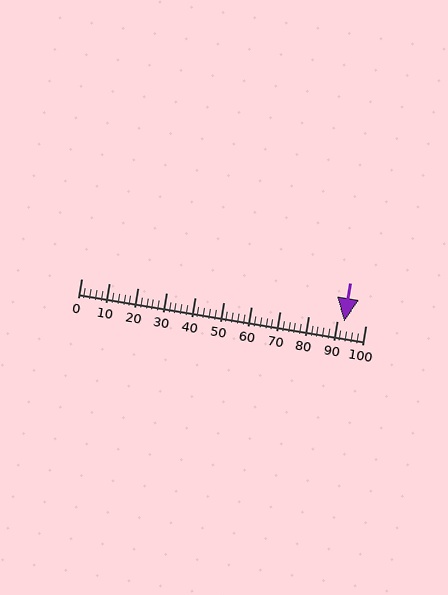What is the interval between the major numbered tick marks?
The major tick marks are spaced 10 units apart.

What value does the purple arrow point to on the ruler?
The purple arrow points to approximately 93.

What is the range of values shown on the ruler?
The ruler shows values from 0 to 100.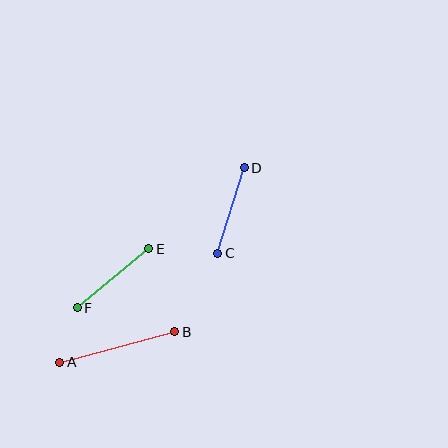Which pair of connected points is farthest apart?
Points A and B are farthest apart.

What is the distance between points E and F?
The distance is approximately 93 pixels.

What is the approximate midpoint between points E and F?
The midpoint is at approximately (113, 278) pixels.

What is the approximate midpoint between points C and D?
The midpoint is at approximately (231, 211) pixels.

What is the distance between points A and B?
The distance is approximately 119 pixels.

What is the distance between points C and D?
The distance is approximately 90 pixels.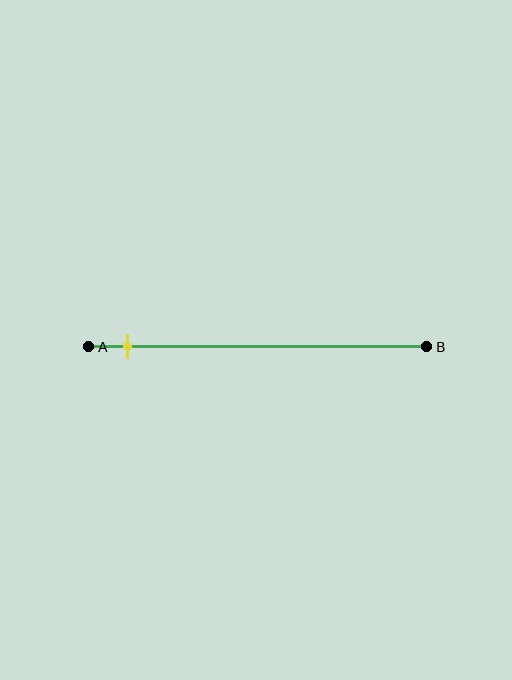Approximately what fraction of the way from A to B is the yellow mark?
The yellow mark is approximately 10% of the way from A to B.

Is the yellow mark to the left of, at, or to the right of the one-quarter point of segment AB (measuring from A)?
The yellow mark is to the left of the one-quarter point of segment AB.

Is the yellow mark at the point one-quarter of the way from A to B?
No, the mark is at about 10% from A, not at the 25% one-quarter point.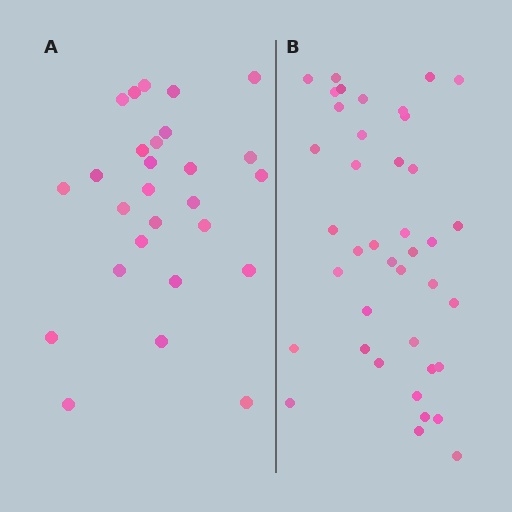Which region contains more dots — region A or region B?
Region B (the right region) has more dots.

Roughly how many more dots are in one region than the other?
Region B has approximately 15 more dots than region A.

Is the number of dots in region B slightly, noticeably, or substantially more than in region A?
Region B has substantially more. The ratio is roughly 1.5 to 1.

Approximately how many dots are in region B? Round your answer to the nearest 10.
About 40 dots.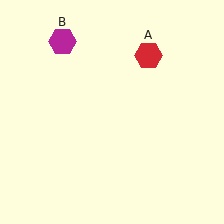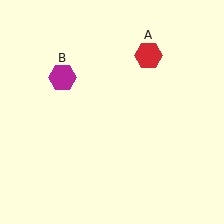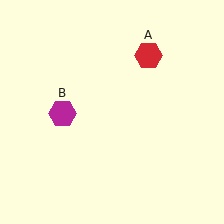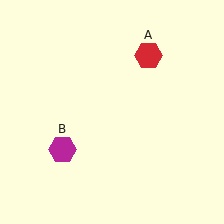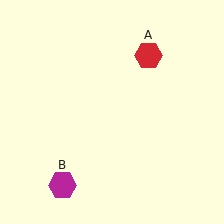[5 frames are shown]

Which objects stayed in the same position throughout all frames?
Red hexagon (object A) remained stationary.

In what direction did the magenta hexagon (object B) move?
The magenta hexagon (object B) moved down.